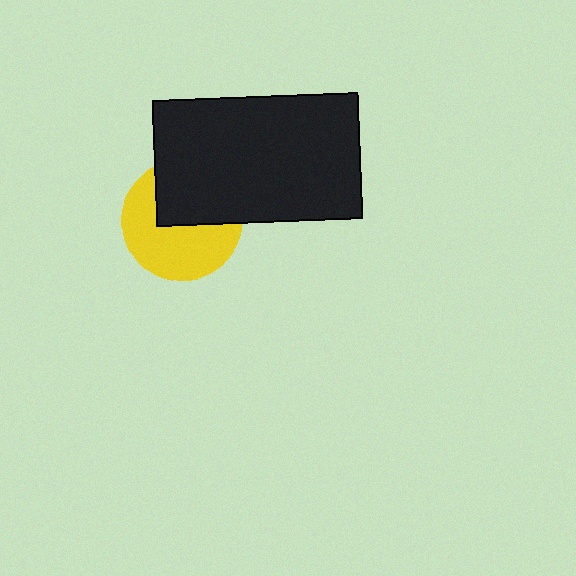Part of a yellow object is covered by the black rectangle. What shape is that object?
It is a circle.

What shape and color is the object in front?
The object in front is a black rectangle.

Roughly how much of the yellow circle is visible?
About half of it is visible (roughly 58%).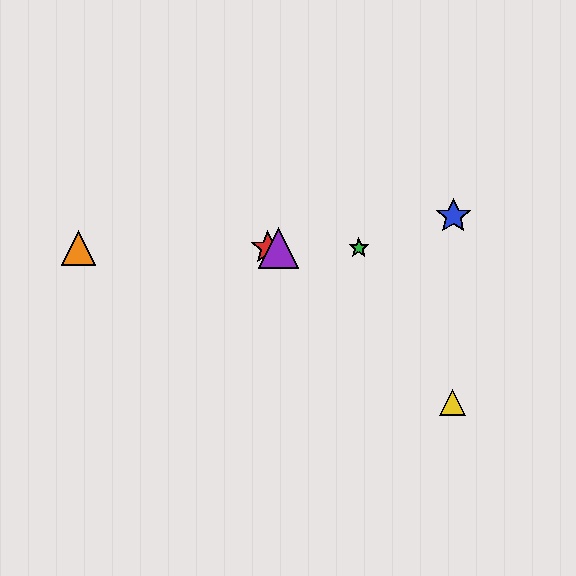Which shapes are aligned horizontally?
The red star, the green star, the purple triangle, the orange triangle are aligned horizontally.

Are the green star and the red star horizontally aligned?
Yes, both are at y≈248.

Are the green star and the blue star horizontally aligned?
No, the green star is at y≈248 and the blue star is at y≈216.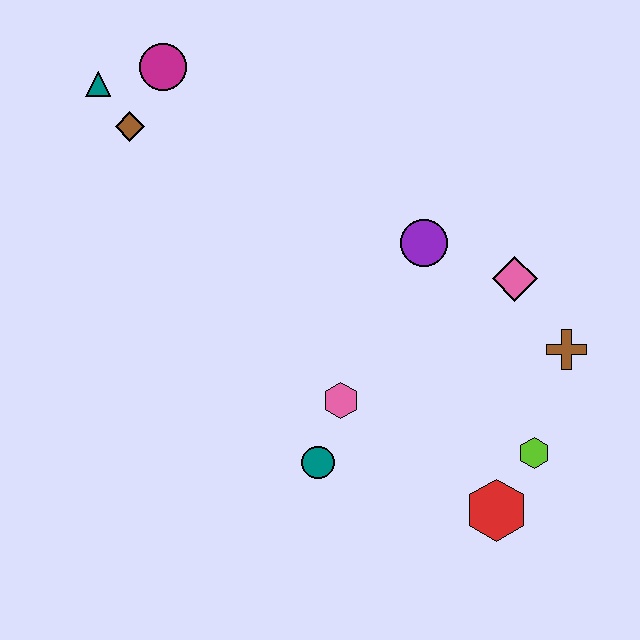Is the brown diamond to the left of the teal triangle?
No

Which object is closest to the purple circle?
The pink diamond is closest to the purple circle.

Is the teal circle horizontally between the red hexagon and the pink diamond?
No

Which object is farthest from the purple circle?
The teal triangle is farthest from the purple circle.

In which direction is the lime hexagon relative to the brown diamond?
The lime hexagon is to the right of the brown diamond.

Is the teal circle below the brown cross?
Yes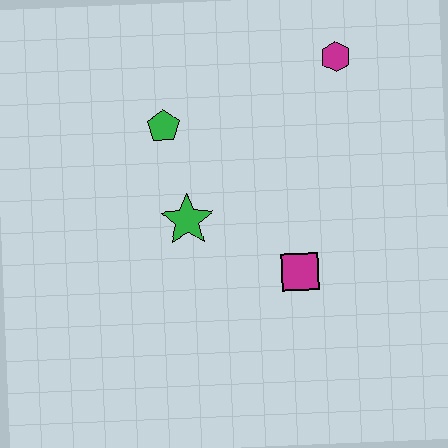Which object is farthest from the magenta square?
The magenta hexagon is farthest from the magenta square.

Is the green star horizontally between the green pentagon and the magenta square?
Yes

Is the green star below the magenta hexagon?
Yes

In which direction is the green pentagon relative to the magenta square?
The green pentagon is above the magenta square.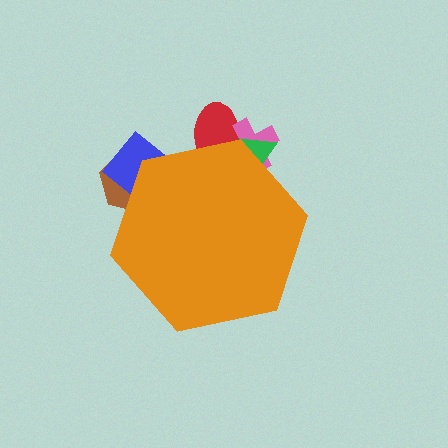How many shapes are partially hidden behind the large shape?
5 shapes are partially hidden.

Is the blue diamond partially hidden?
Yes, the blue diamond is partially hidden behind the orange hexagon.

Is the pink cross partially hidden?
Yes, the pink cross is partially hidden behind the orange hexagon.